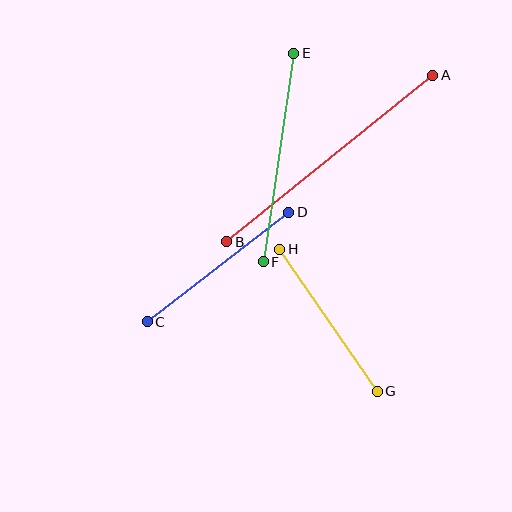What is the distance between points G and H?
The distance is approximately 172 pixels.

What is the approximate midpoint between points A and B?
The midpoint is at approximately (330, 159) pixels.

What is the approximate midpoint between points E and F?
The midpoint is at approximately (279, 158) pixels.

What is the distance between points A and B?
The distance is approximately 265 pixels.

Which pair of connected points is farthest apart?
Points A and B are farthest apart.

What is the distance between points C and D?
The distance is approximately 179 pixels.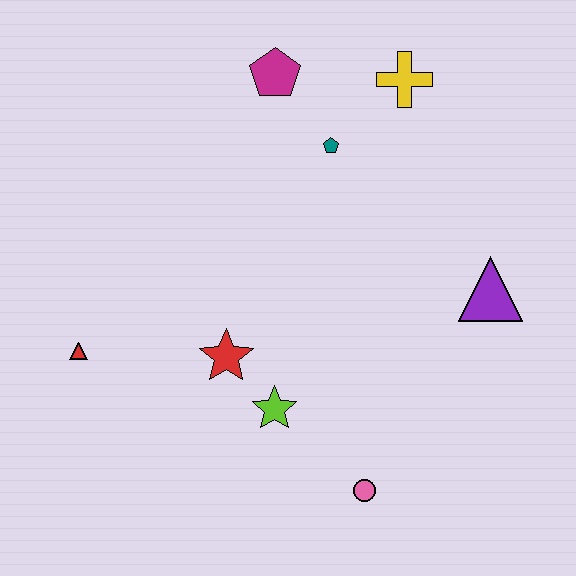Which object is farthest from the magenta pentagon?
The pink circle is farthest from the magenta pentagon.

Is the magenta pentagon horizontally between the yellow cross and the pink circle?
No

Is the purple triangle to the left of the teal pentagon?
No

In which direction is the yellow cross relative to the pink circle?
The yellow cross is above the pink circle.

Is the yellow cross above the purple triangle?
Yes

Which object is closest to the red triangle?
The red star is closest to the red triangle.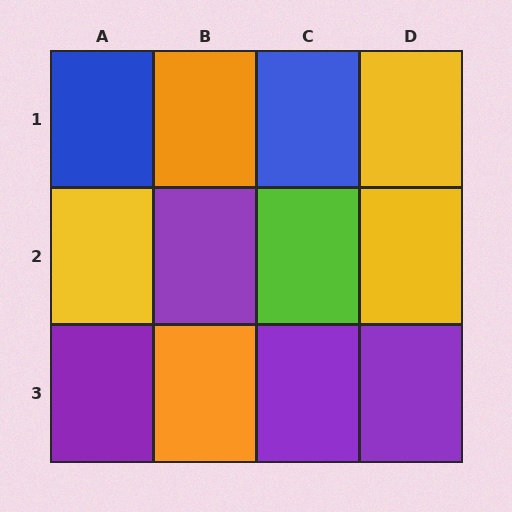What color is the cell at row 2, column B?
Purple.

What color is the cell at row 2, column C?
Lime.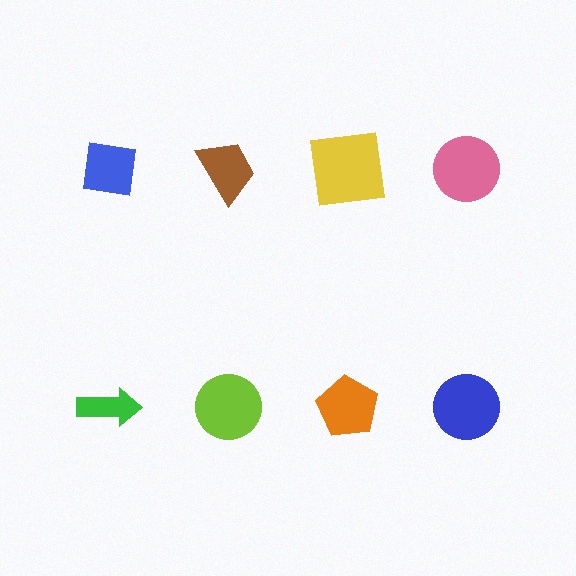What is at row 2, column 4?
A blue circle.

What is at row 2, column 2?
A lime circle.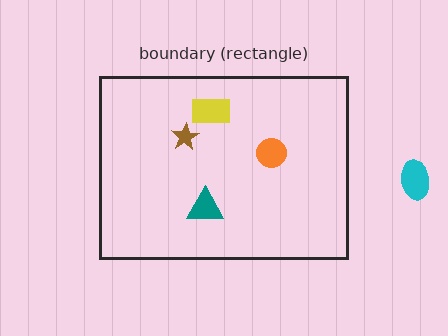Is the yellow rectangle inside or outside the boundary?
Inside.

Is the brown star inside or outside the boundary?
Inside.